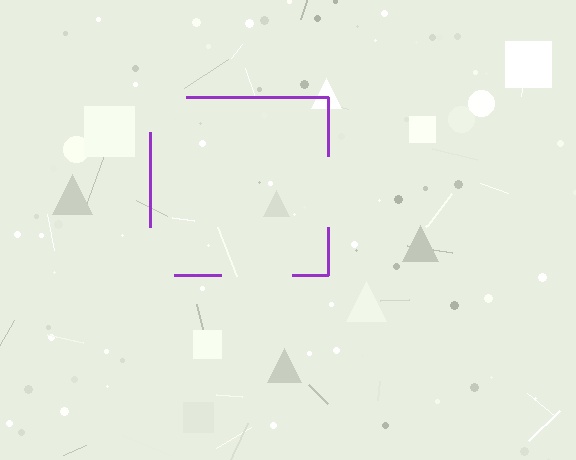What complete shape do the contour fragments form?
The contour fragments form a square.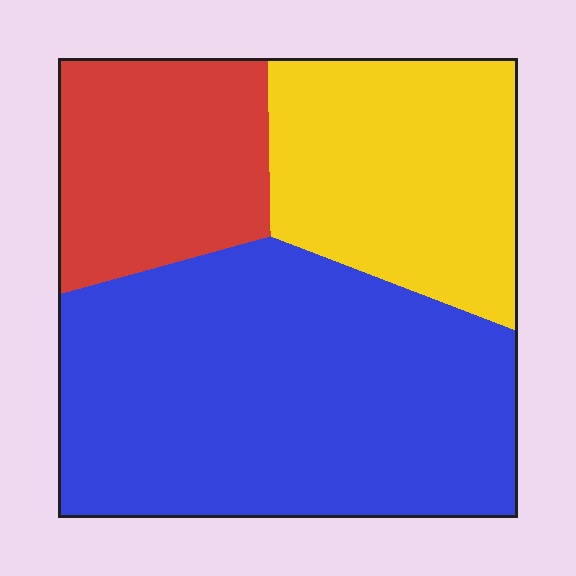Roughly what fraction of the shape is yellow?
Yellow covers roughly 25% of the shape.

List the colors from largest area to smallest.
From largest to smallest: blue, yellow, red.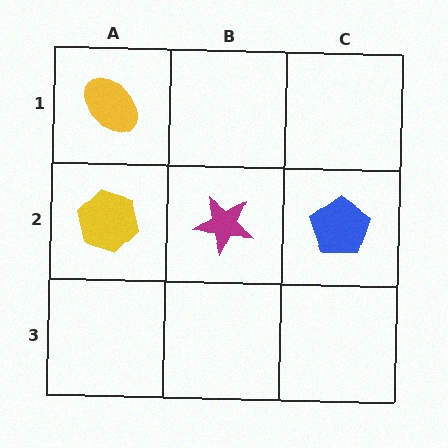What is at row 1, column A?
A yellow ellipse.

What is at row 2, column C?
A blue pentagon.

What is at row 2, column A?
A yellow hexagon.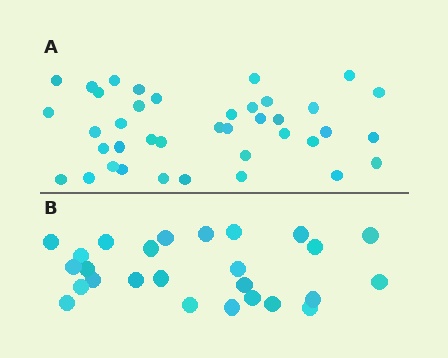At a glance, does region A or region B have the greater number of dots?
Region A (the top region) has more dots.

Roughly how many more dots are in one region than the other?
Region A has approximately 15 more dots than region B.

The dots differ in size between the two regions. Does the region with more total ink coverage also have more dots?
No. Region B has more total ink coverage because its dots are larger, but region A actually contains more individual dots. Total area can be misleading — the number of items is what matters here.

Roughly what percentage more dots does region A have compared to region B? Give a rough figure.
About 50% more.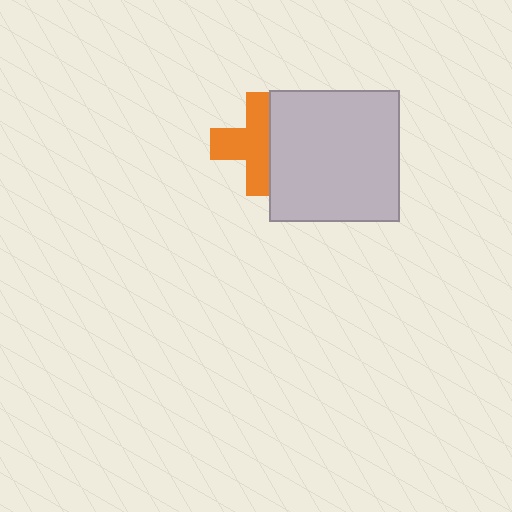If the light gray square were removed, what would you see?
You would see the complete orange cross.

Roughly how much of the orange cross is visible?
About half of it is visible (roughly 65%).